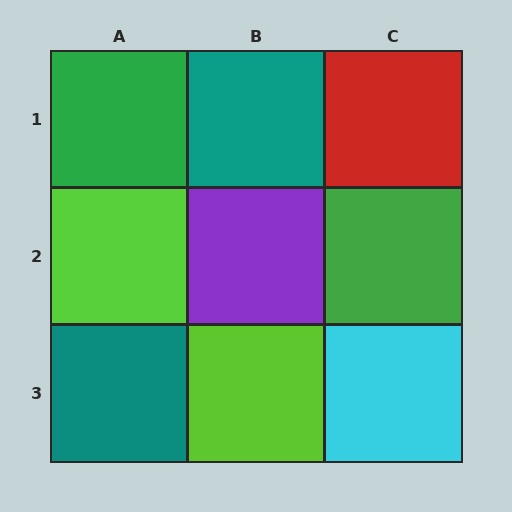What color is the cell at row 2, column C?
Green.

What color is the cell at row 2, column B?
Purple.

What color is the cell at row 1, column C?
Red.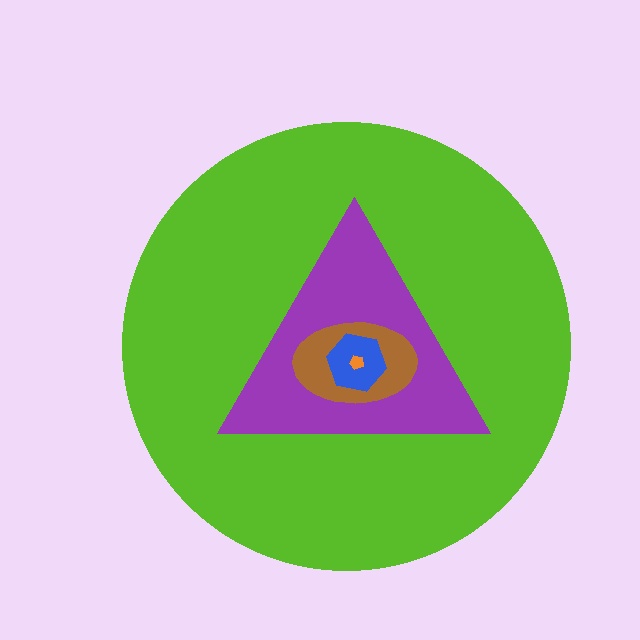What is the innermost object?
The orange pentagon.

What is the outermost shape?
The lime circle.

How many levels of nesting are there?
5.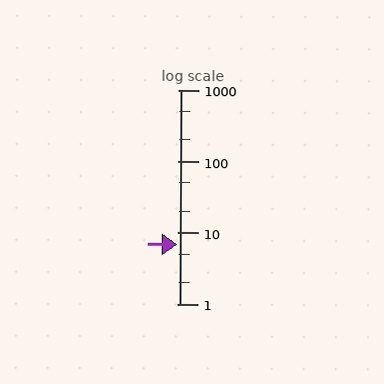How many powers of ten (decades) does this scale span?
The scale spans 3 decades, from 1 to 1000.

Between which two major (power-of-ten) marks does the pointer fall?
The pointer is between 1 and 10.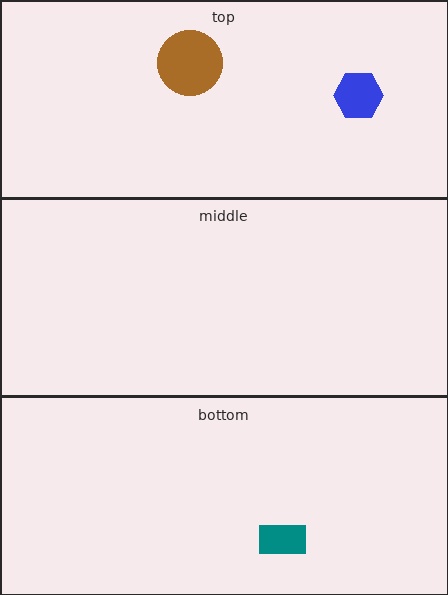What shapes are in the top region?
The brown circle, the blue hexagon.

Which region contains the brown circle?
The top region.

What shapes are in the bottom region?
The teal rectangle.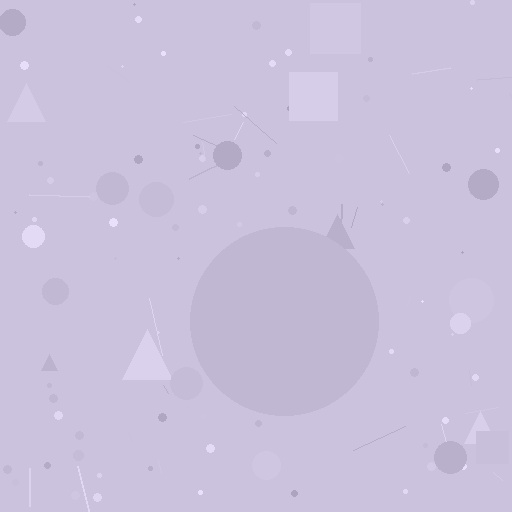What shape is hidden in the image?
A circle is hidden in the image.